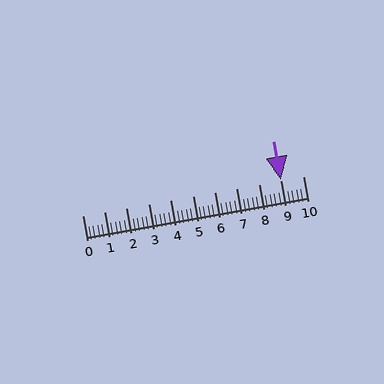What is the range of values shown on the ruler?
The ruler shows values from 0 to 10.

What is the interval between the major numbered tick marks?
The major tick marks are spaced 1 units apart.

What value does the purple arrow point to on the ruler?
The purple arrow points to approximately 9.0.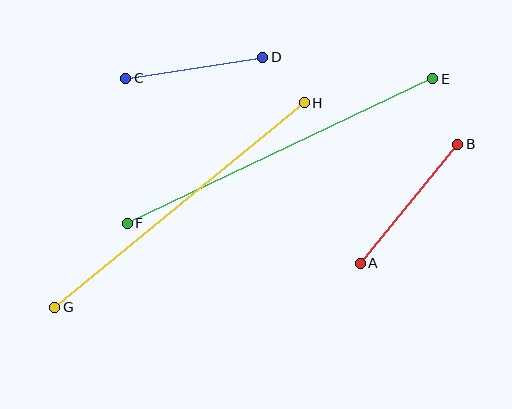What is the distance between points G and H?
The distance is approximately 323 pixels.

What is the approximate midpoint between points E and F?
The midpoint is at approximately (280, 151) pixels.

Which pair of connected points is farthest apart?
Points E and F are farthest apart.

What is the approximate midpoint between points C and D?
The midpoint is at approximately (194, 68) pixels.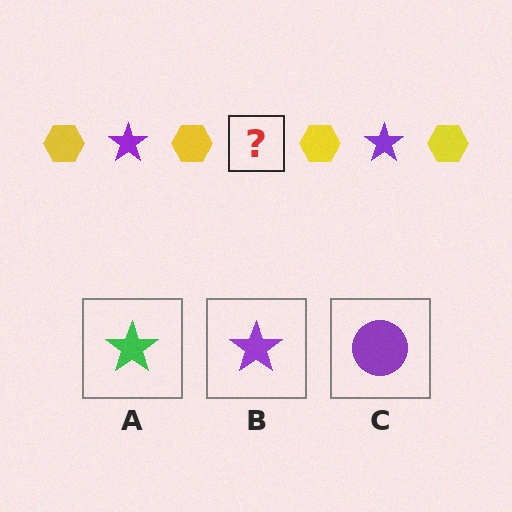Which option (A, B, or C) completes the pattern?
B.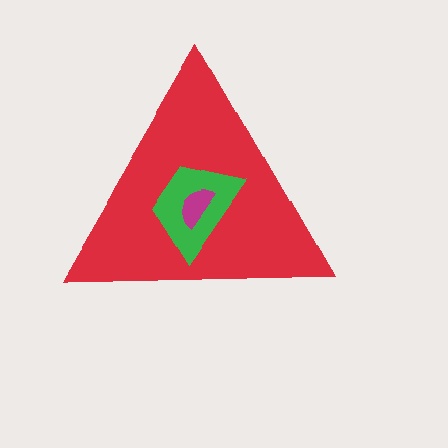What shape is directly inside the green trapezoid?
The magenta semicircle.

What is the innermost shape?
The magenta semicircle.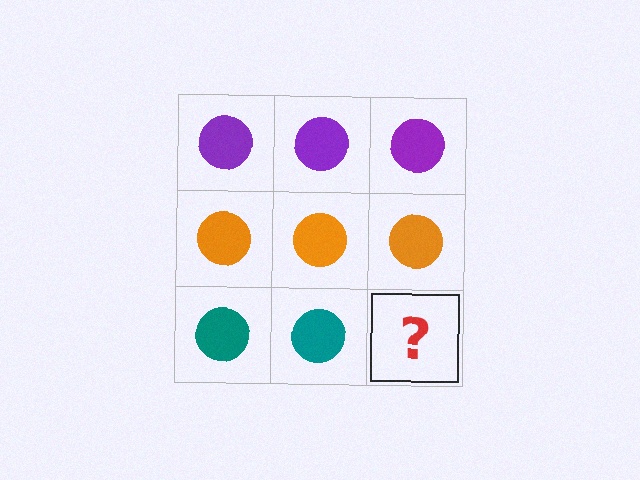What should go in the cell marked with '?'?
The missing cell should contain a teal circle.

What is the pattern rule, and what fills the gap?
The rule is that each row has a consistent color. The gap should be filled with a teal circle.